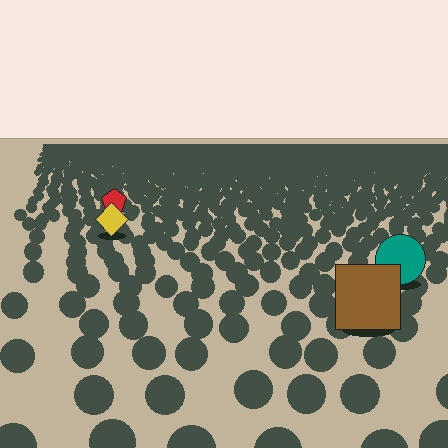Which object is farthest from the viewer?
The red pentagon is farthest from the viewer. It appears smaller and the ground texture around it is denser.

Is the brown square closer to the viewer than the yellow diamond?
Yes. The brown square is closer — you can tell from the texture gradient: the ground texture is coarser near it.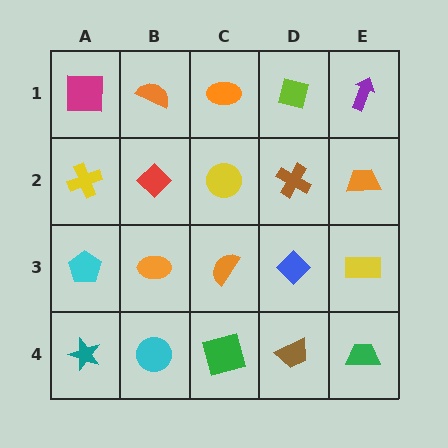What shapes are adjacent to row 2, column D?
A lime square (row 1, column D), a blue diamond (row 3, column D), a yellow circle (row 2, column C), an orange trapezoid (row 2, column E).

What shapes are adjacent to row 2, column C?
An orange ellipse (row 1, column C), an orange semicircle (row 3, column C), a red diamond (row 2, column B), a brown cross (row 2, column D).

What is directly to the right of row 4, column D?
A green trapezoid.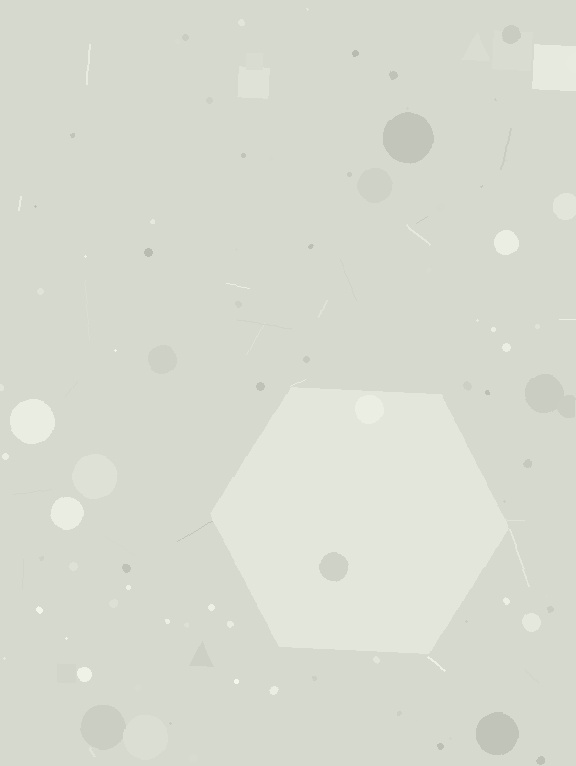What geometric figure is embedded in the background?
A hexagon is embedded in the background.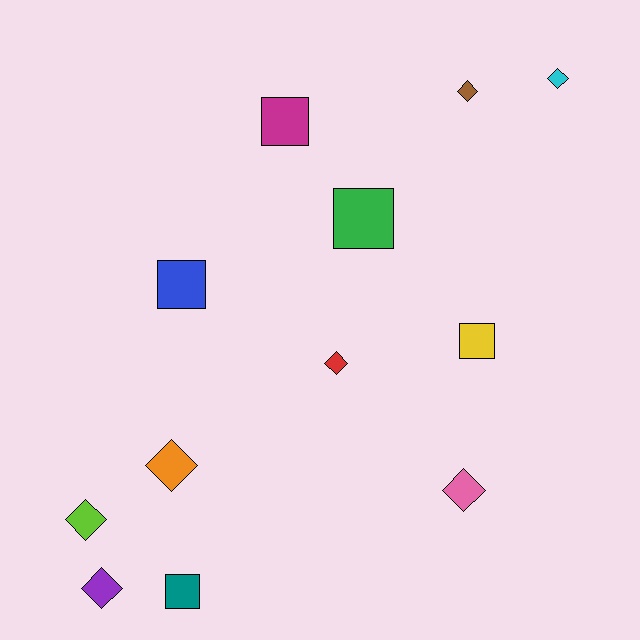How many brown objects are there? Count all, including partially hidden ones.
There is 1 brown object.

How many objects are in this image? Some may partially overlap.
There are 12 objects.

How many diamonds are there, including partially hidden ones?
There are 7 diamonds.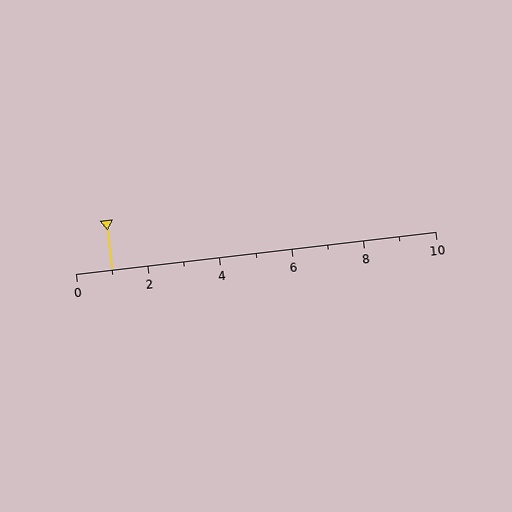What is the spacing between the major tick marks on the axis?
The major ticks are spaced 2 apart.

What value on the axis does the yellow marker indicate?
The marker indicates approximately 1.